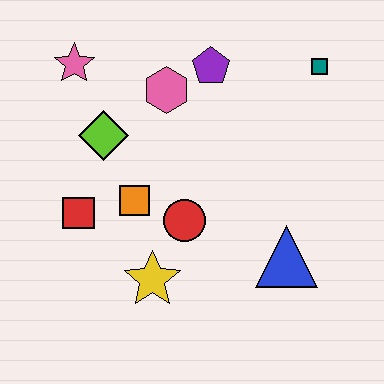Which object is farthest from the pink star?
The blue triangle is farthest from the pink star.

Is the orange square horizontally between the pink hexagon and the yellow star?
No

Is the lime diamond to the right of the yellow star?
No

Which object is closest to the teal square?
The purple pentagon is closest to the teal square.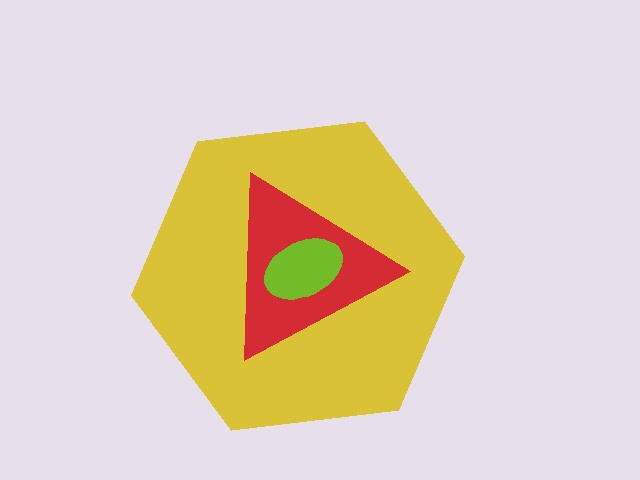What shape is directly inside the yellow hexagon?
The red triangle.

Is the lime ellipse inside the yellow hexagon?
Yes.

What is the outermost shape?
The yellow hexagon.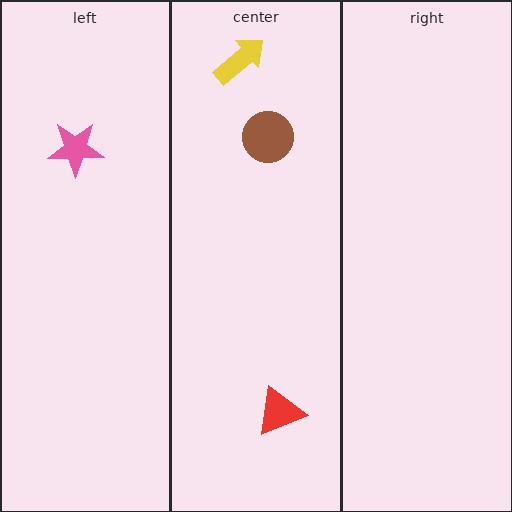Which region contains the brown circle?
The center region.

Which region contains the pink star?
The left region.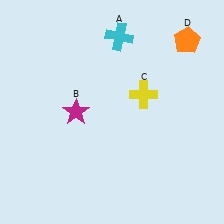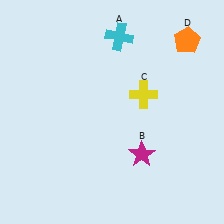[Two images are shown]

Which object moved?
The magenta star (B) moved right.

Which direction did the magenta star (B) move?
The magenta star (B) moved right.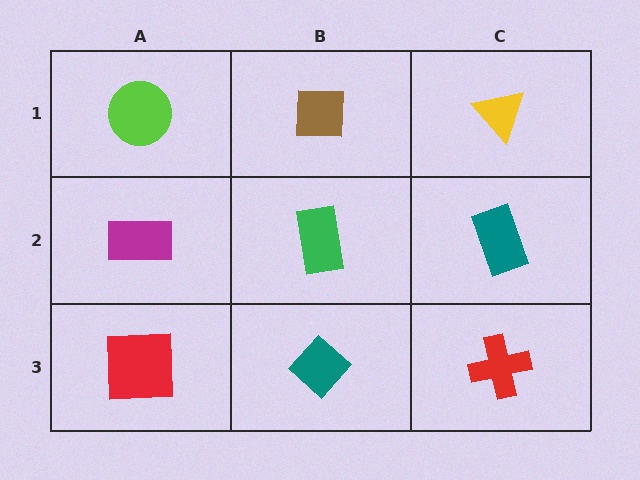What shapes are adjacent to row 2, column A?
A lime circle (row 1, column A), a red square (row 3, column A), a green rectangle (row 2, column B).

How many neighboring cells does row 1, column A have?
2.